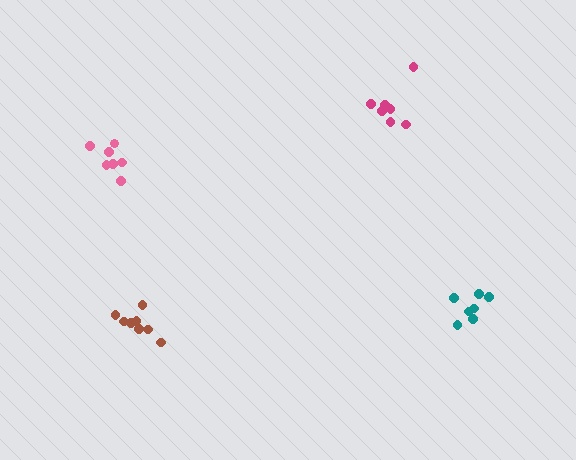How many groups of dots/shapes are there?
There are 4 groups.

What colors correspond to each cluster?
The clusters are colored: magenta, brown, teal, pink.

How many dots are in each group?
Group 1: 7 dots, Group 2: 8 dots, Group 3: 7 dots, Group 4: 7 dots (29 total).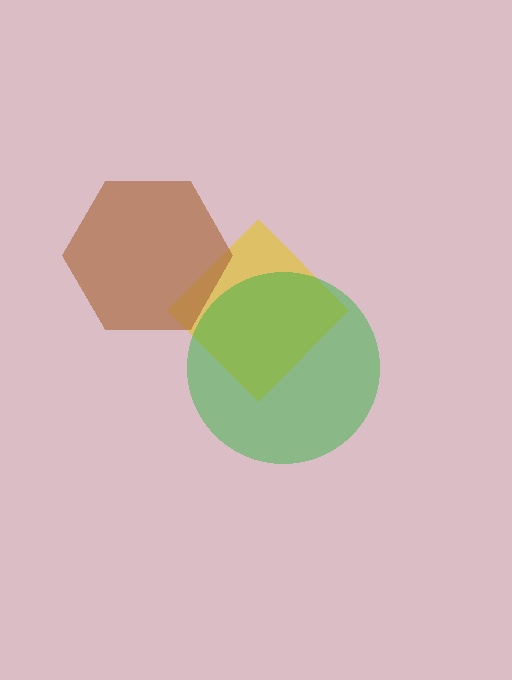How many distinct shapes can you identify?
There are 3 distinct shapes: a yellow diamond, a brown hexagon, a green circle.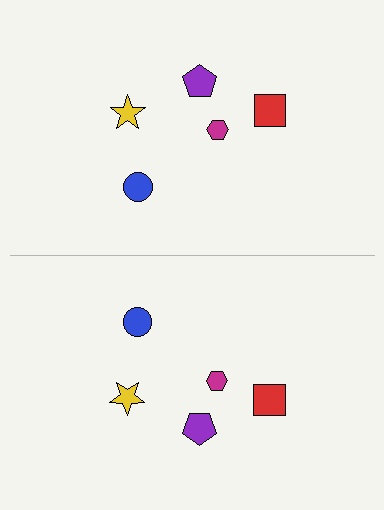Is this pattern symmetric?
Yes, this pattern has bilateral (reflection) symmetry.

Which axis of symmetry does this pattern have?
The pattern has a horizontal axis of symmetry running through the center of the image.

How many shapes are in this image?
There are 10 shapes in this image.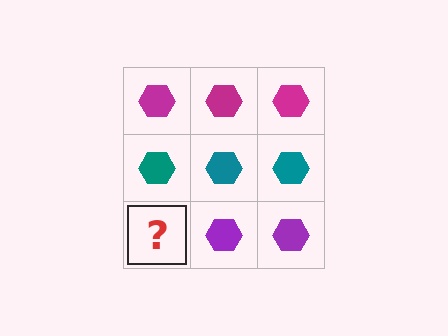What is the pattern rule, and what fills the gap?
The rule is that each row has a consistent color. The gap should be filled with a purple hexagon.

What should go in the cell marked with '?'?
The missing cell should contain a purple hexagon.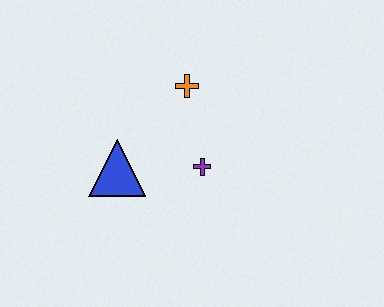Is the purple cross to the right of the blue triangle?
Yes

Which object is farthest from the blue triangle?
The orange cross is farthest from the blue triangle.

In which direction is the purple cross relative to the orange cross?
The purple cross is below the orange cross.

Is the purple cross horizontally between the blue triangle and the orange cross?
No